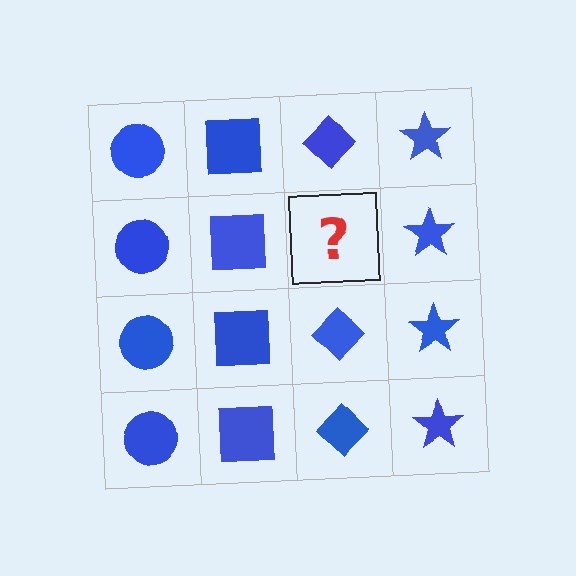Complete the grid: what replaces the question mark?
The question mark should be replaced with a blue diamond.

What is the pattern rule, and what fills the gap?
The rule is that each column has a consistent shape. The gap should be filled with a blue diamond.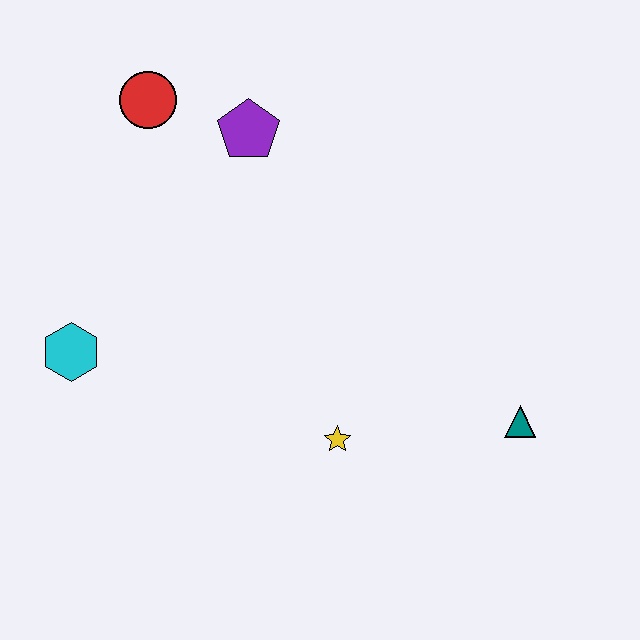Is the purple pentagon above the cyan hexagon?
Yes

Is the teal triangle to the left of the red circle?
No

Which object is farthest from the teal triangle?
The red circle is farthest from the teal triangle.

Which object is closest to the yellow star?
The teal triangle is closest to the yellow star.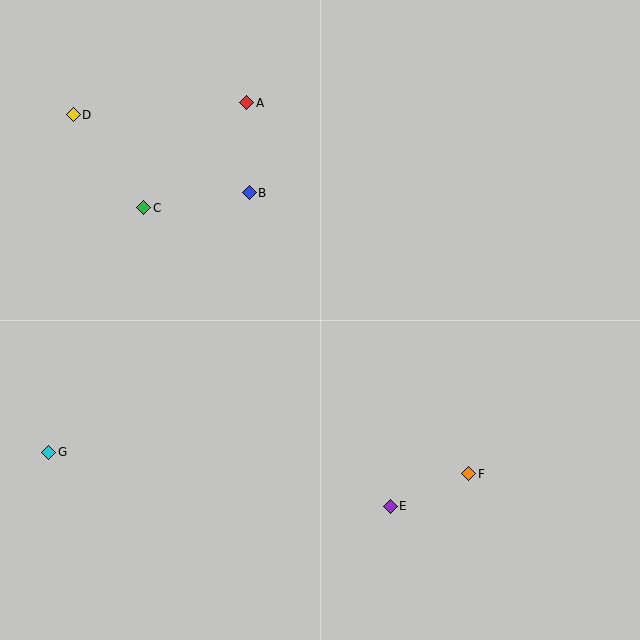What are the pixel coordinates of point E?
Point E is at (390, 506).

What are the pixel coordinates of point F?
Point F is at (469, 474).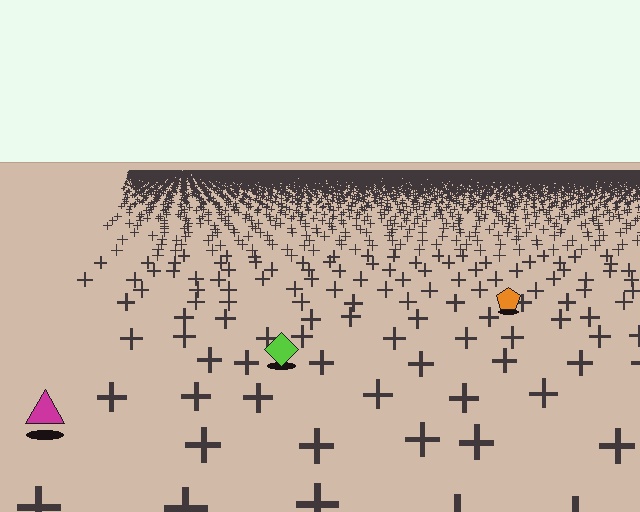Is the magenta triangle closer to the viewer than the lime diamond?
Yes. The magenta triangle is closer — you can tell from the texture gradient: the ground texture is coarser near it.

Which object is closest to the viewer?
The magenta triangle is closest. The texture marks near it are larger and more spread out.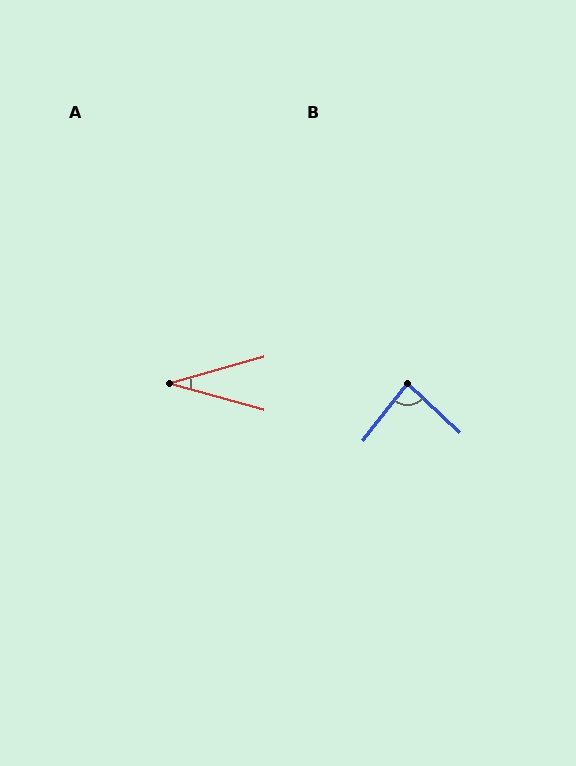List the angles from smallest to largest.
A (31°), B (85°).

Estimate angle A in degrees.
Approximately 31 degrees.